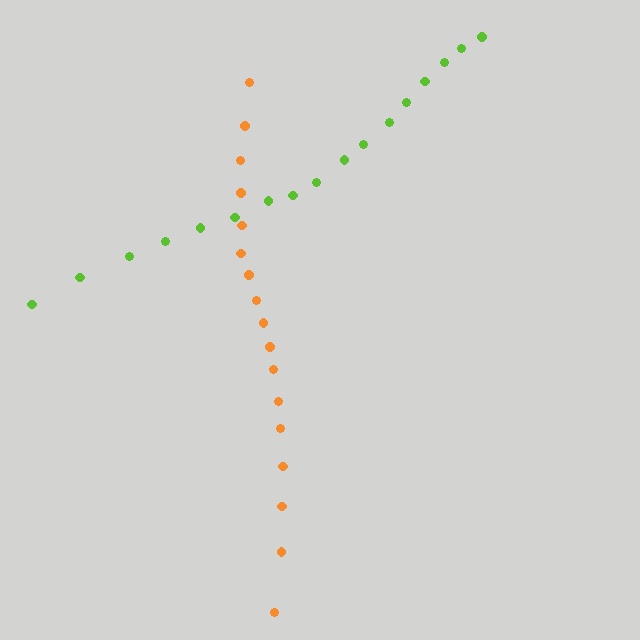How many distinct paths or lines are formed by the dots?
There are 2 distinct paths.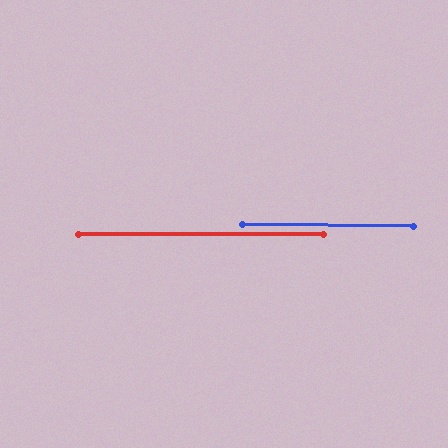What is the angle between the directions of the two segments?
Approximately 1 degree.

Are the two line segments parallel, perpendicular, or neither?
Parallel — their directions differ by only 1.0°.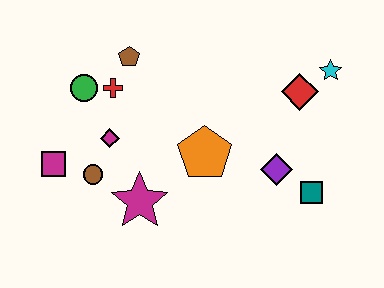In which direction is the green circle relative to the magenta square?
The green circle is above the magenta square.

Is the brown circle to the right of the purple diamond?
No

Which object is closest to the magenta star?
The brown circle is closest to the magenta star.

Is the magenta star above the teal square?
No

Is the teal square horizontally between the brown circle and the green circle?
No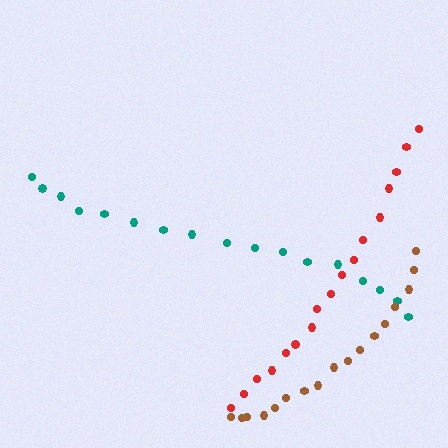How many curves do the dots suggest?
There are 3 distinct paths.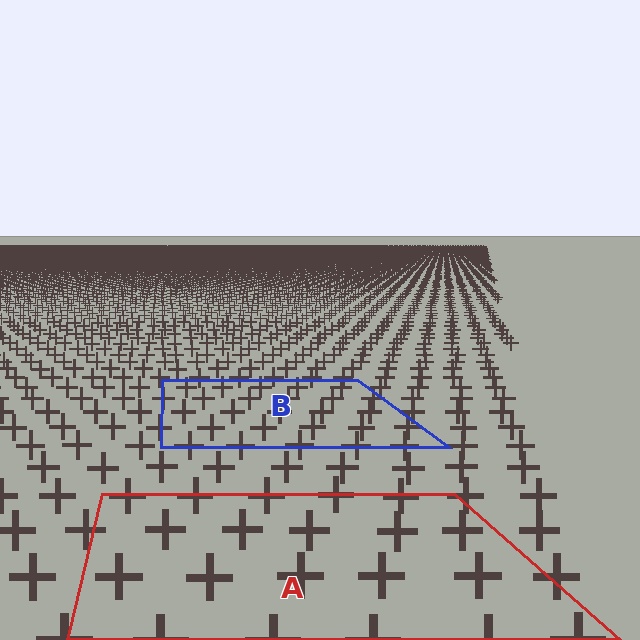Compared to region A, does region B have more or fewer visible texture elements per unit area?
Region B has more texture elements per unit area — they are packed more densely because it is farther away.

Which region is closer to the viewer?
Region A is closer. The texture elements there are larger and more spread out.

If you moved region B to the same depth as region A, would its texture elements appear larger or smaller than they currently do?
They would appear larger. At a closer depth, the same texture elements are projected at a bigger on-screen size.